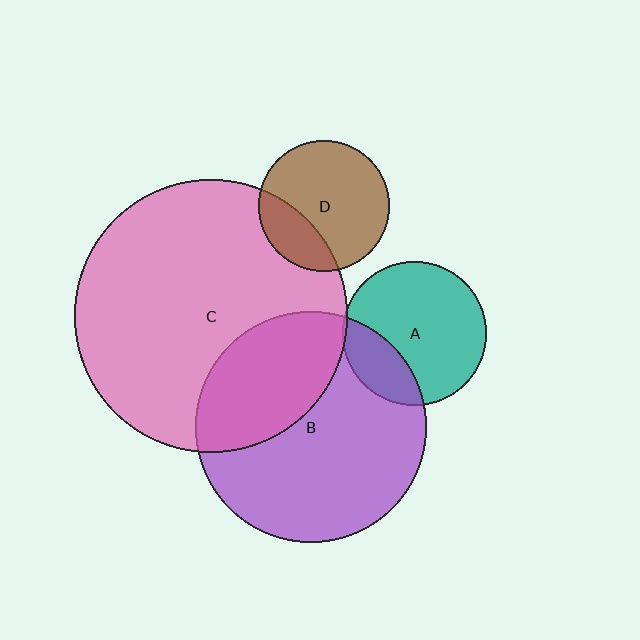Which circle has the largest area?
Circle C (pink).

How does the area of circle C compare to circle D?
Approximately 4.3 times.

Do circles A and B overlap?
Yes.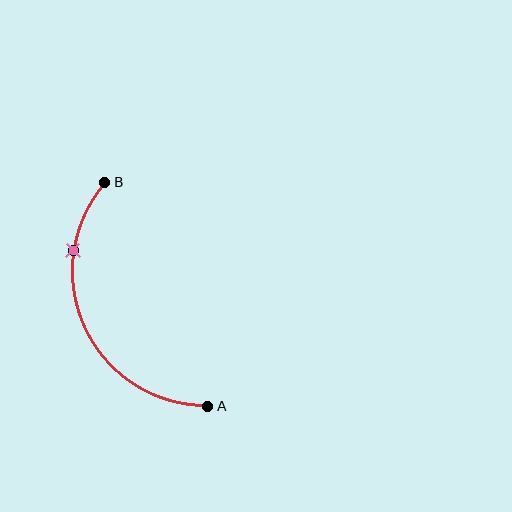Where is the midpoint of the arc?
The arc midpoint is the point on the curve farthest from the straight line joining A and B. It sits to the left of that line.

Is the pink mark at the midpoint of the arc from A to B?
No. The pink mark lies on the arc but is closer to endpoint B. The arc midpoint would be at the point on the curve equidistant along the arc from both A and B.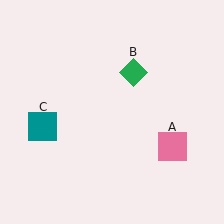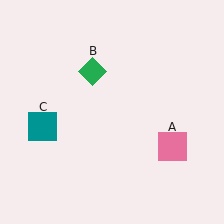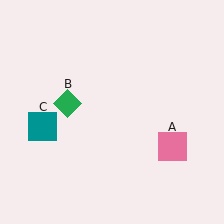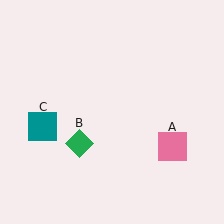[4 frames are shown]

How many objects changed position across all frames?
1 object changed position: green diamond (object B).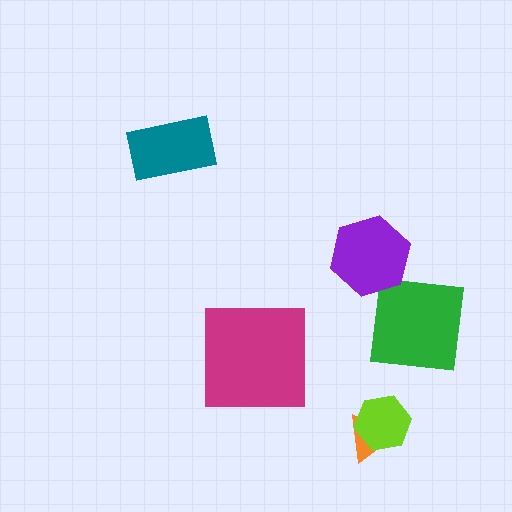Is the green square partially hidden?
No, no other shape covers it.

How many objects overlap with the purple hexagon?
0 objects overlap with the purple hexagon.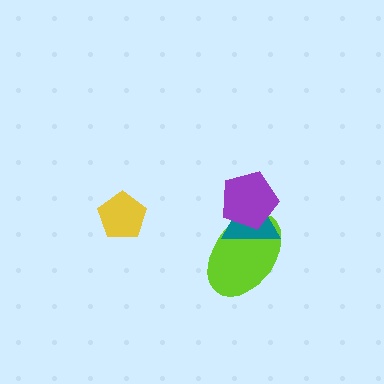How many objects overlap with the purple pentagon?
2 objects overlap with the purple pentagon.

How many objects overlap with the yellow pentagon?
0 objects overlap with the yellow pentagon.